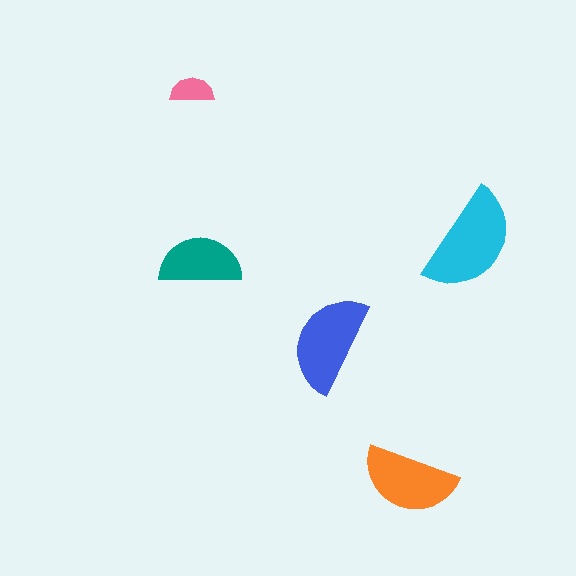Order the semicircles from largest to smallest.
the cyan one, the blue one, the orange one, the teal one, the pink one.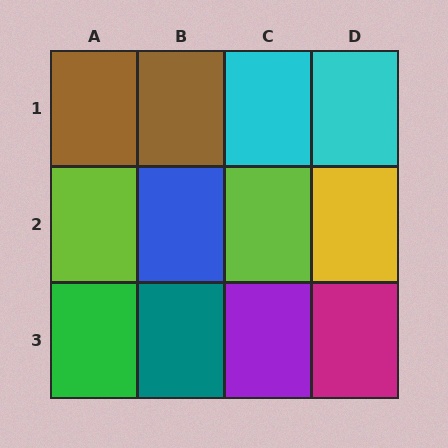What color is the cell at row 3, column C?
Purple.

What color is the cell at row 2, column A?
Lime.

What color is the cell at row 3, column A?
Green.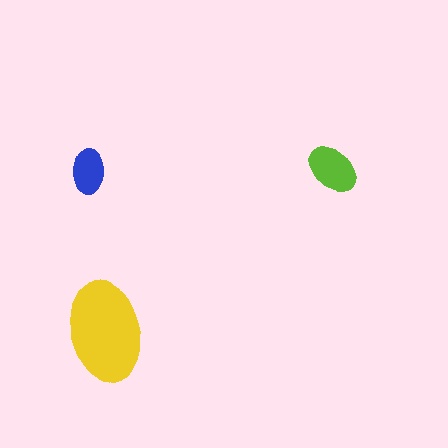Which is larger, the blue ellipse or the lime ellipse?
The lime one.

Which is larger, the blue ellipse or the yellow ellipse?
The yellow one.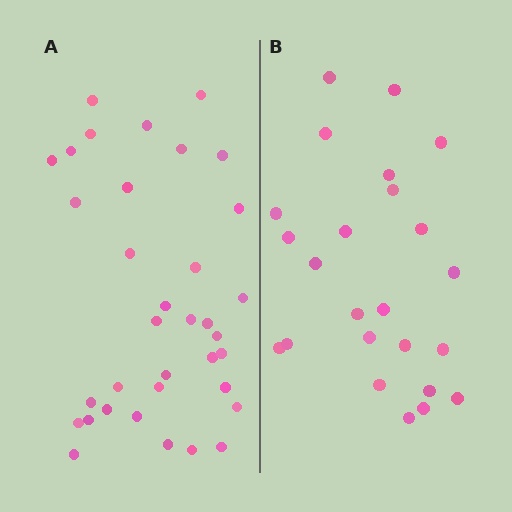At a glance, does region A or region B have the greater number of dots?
Region A (the left region) has more dots.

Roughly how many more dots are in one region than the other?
Region A has roughly 12 or so more dots than region B.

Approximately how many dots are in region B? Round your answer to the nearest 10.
About 20 dots. (The exact count is 24, which rounds to 20.)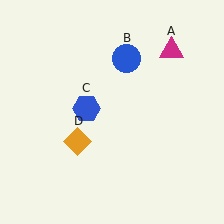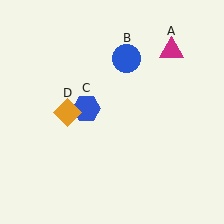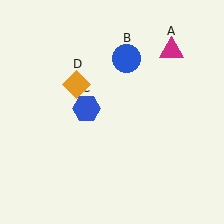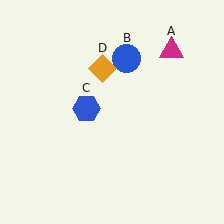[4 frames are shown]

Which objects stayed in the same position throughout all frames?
Magenta triangle (object A) and blue circle (object B) and blue hexagon (object C) remained stationary.